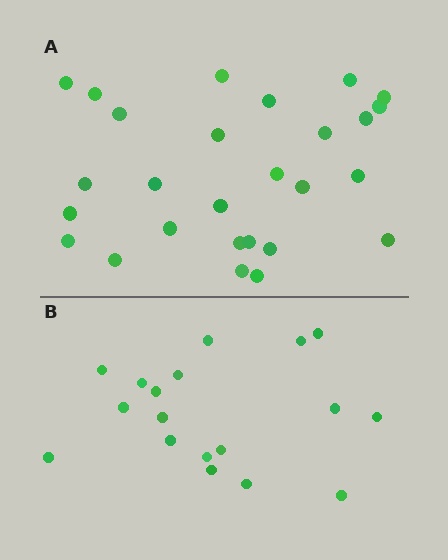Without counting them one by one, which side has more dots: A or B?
Region A (the top region) has more dots.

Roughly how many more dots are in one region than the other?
Region A has roughly 8 or so more dots than region B.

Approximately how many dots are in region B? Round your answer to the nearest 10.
About 20 dots. (The exact count is 18, which rounds to 20.)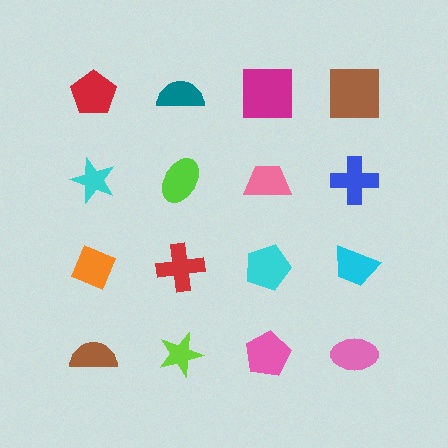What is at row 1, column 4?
A brown square.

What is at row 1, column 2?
A teal semicircle.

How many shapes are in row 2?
4 shapes.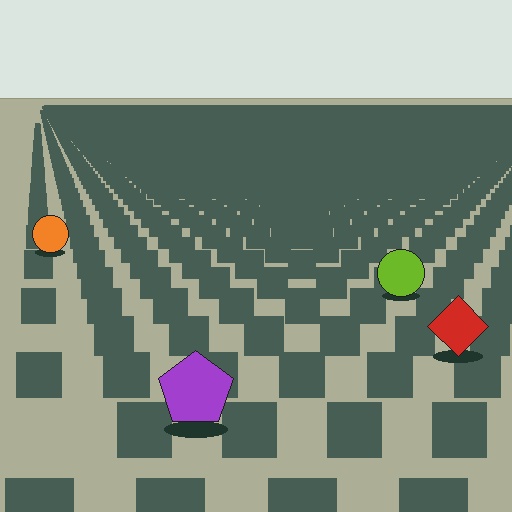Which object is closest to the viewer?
The purple pentagon is closest. The texture marks near it are larger and more spread out.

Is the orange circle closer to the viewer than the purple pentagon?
No. The purple pentagon is closer — you can tell from the texture gradient: the ground texture is coarser near it.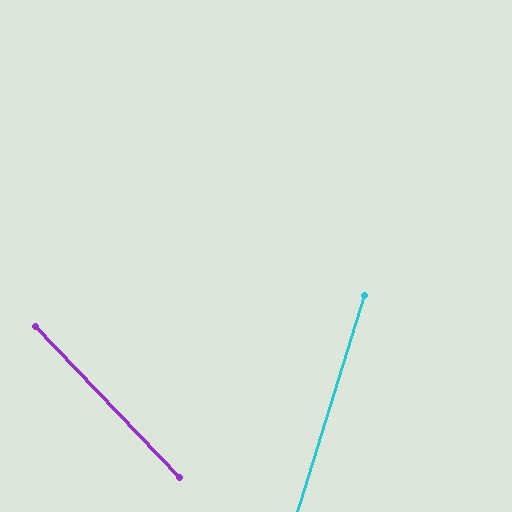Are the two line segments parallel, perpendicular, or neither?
Neither parallel nor perpendicular — they differ by about 61°.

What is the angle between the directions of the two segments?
Approximately 61 degrees.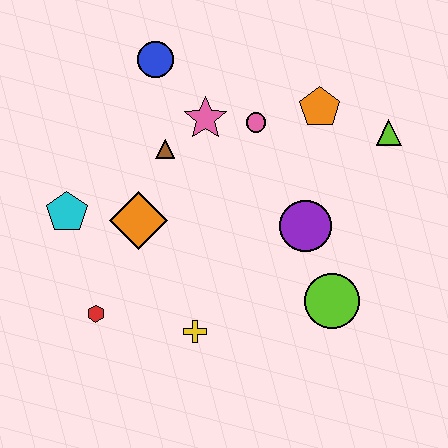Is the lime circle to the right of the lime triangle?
No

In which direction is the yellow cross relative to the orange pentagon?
The yellow cross is below the orange pentagon.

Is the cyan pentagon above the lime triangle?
No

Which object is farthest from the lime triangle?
The red hexagon is farthest from the lime triangle.